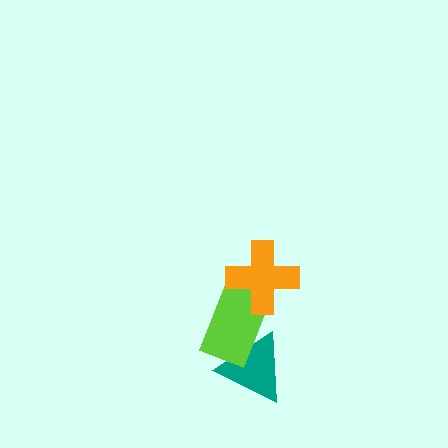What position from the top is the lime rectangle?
The lime rectangle is 2nd from the top.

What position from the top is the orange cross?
The orange cross is 1st from the top.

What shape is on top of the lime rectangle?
The orange cross is on top of the lime rectangle.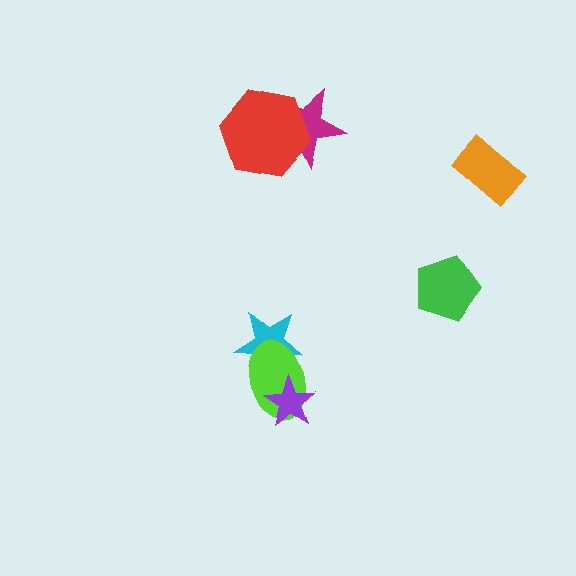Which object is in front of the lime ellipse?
The purple star is in front of the lime ellipse.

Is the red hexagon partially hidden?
No, no other shape covers it.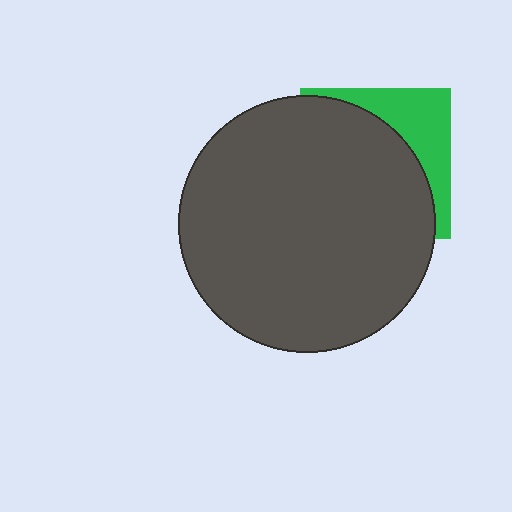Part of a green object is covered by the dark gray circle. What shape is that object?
It is a square.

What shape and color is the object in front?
The object in front is a dark gray circle.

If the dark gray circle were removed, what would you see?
You would see the complete green square.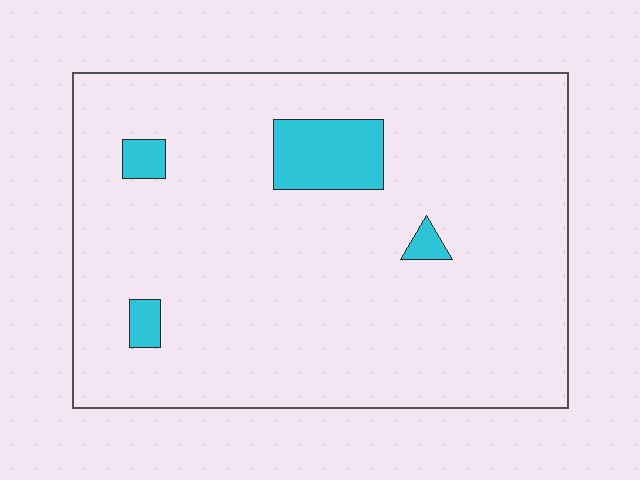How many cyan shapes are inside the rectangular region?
4.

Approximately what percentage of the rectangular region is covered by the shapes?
Approximately 5%.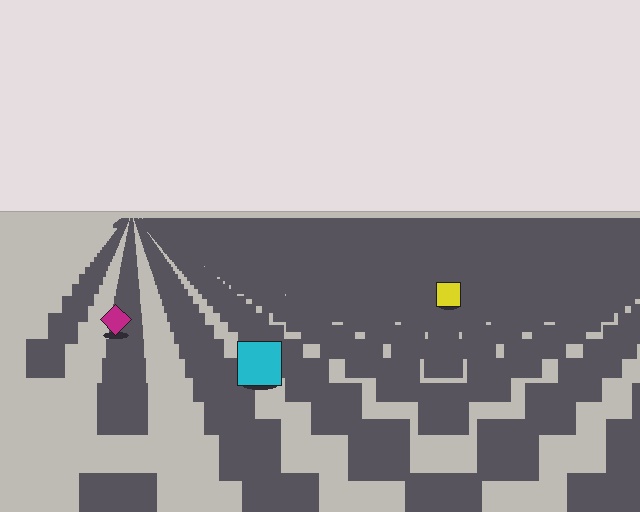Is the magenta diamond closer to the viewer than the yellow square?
Yes. The magenta diamond is closer — you can tell from the texture gradient: the ground texture is coarser near it.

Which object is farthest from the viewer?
The yellow square is farthest from the viewer. It appears smaller and the ground texture around it is denser.